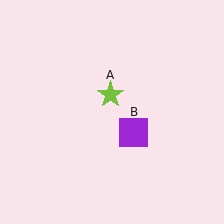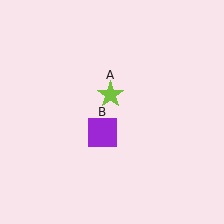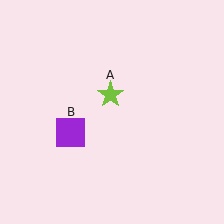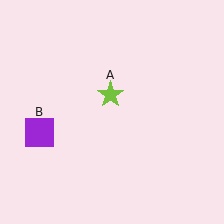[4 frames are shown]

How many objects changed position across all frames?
1 object changed position: purple square (object B).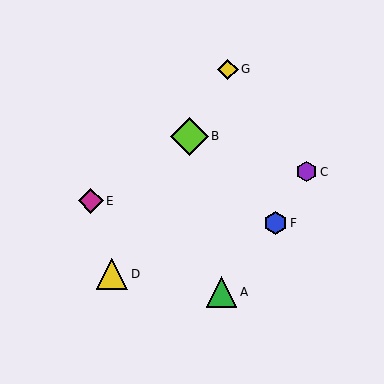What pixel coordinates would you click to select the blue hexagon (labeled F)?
Click at (275, 223) to select the blue hexagon F.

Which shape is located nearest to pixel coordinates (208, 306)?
The green triangle (labeled A) at (221, 292) is nearest to that location.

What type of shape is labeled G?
Shape G is a yellow diamond.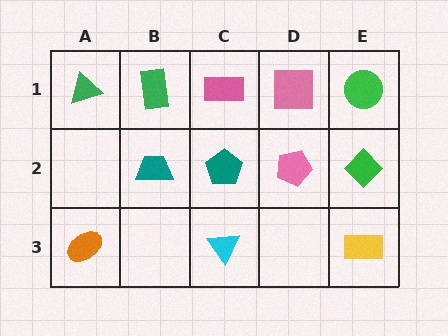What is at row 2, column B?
A teal trapezoid.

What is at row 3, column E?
A yellow rectangle.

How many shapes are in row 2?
4 shapes.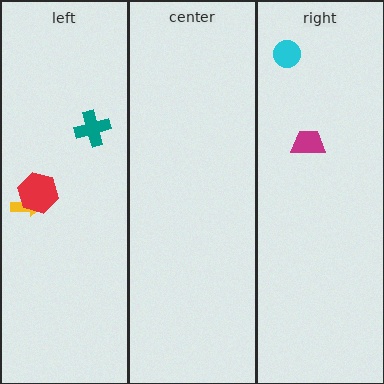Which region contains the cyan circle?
The right region.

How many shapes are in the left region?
3.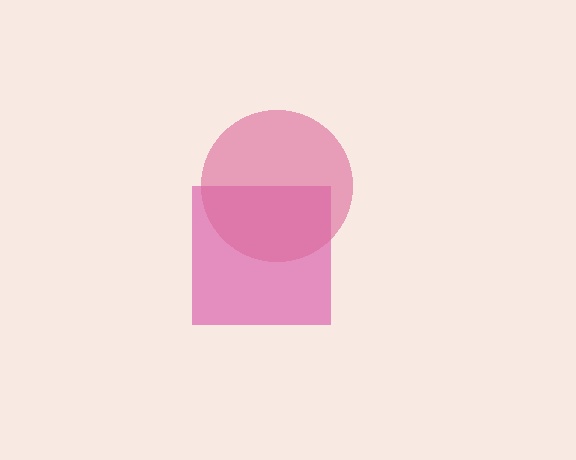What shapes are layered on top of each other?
The layered shapes are: a magenta square, a pink circle.